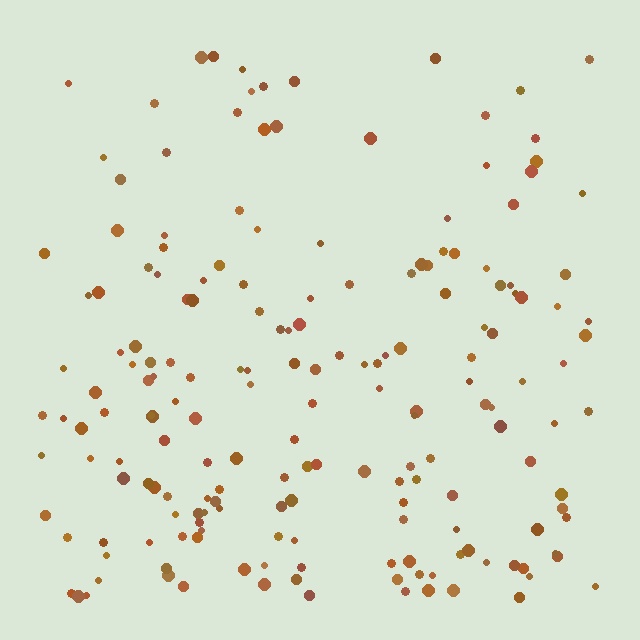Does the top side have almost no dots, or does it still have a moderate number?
Still a moderate number, just noticeably fewer than the bottom.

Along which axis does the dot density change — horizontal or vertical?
Vertical.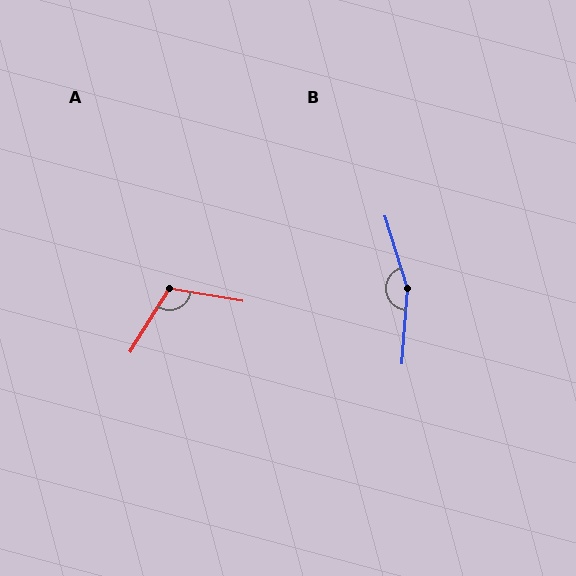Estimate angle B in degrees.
Approximately 159 degrees.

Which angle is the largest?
B, at approximately 159 degrees.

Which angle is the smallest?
A, at approximately 112 degrees.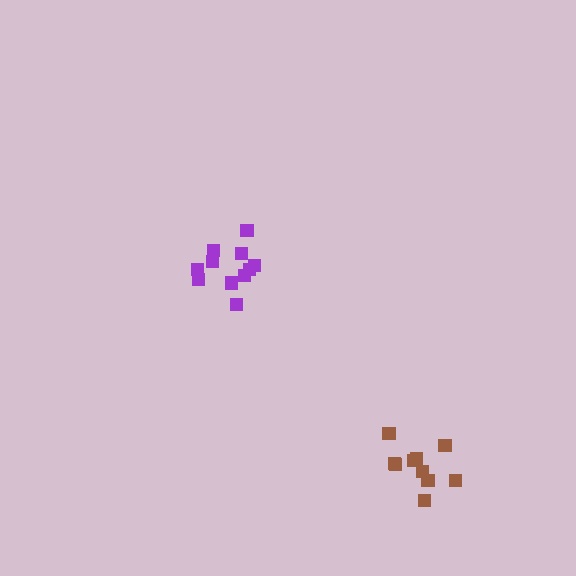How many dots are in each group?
Group 1: 10 dots, Group 2: 11 dots (21 total).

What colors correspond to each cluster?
The clusters are colored: brown, purple.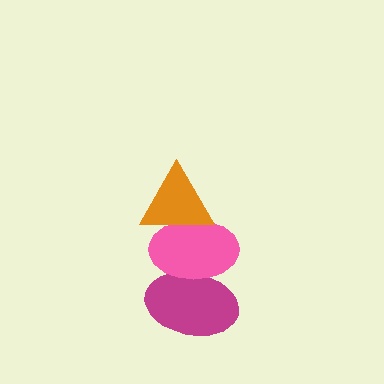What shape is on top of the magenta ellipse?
The pink ellipse is on top of the magenta ellipse.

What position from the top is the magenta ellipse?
The magenta ellipse is 3rd from the top.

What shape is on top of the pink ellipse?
The orange triangle is on top of the pink ellipse.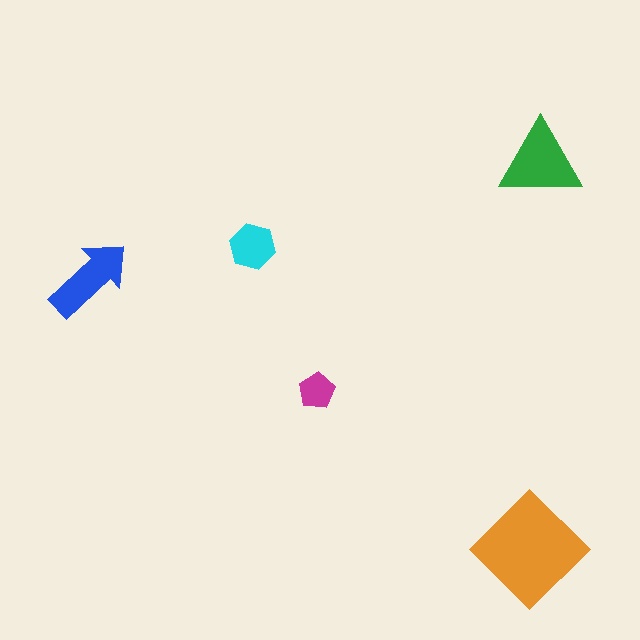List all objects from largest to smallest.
The orange diamond, the green triangle, the blue arrow, the cyan hexagon, the magenta pentagon.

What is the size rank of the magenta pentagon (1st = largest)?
5th.